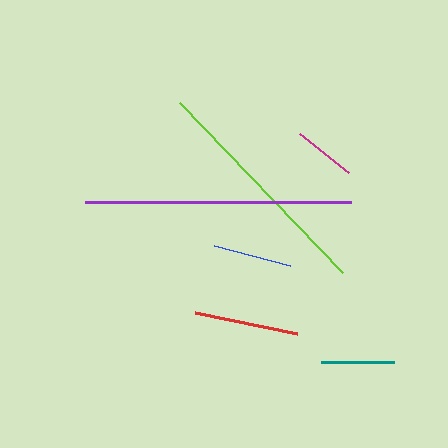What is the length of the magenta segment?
The magenta segment is approximately 62 pixels long.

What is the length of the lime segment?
The lime segment is approximately 235 pixels long.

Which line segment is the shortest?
The magenta line is the shortest at approximately 62 pixels.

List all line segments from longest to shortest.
From longest to shortest: purple, lime, red, blue, teal, magenta.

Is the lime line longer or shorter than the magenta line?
The lime line is longer than the magenta line.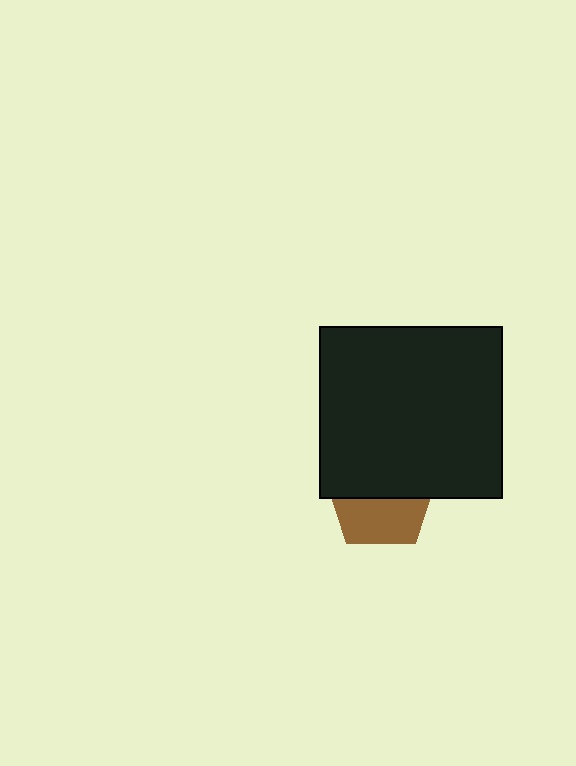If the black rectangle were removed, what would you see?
You would see the complete brown pentagon.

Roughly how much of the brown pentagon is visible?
About half of it is visible (roughly 45%).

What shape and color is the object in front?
The object in front is a black rectangle.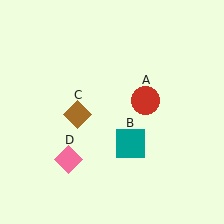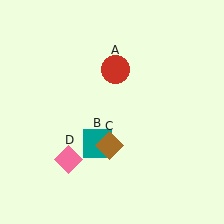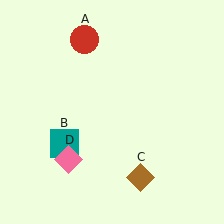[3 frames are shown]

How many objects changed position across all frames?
3 objects changed position: red circle (object A), teal square (object B), brown diamond (object C).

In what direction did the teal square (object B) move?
The teal square (object B) moved left.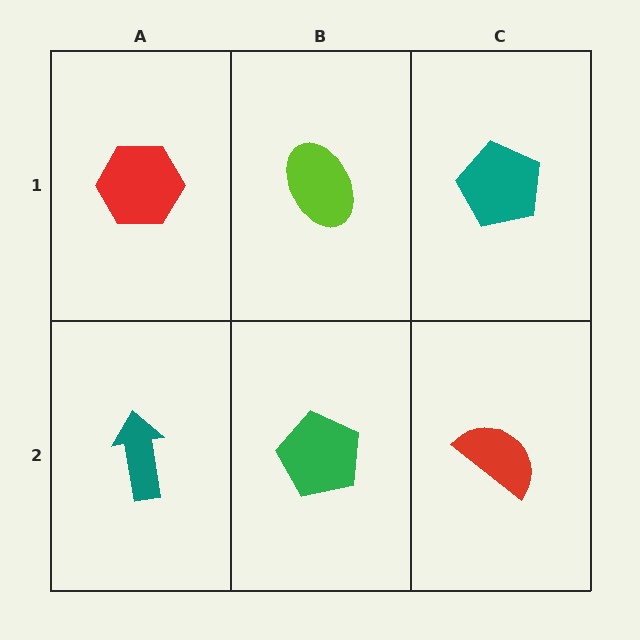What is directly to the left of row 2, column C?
A green pentagon.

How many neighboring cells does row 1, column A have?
2.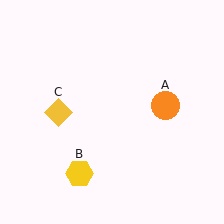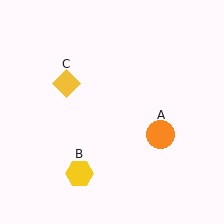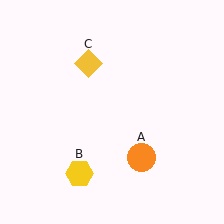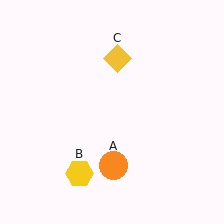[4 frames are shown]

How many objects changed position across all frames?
2 objects changed position: orange circle (object A), yellow diamond (object C).